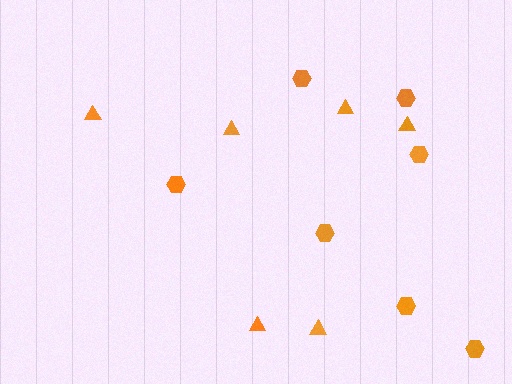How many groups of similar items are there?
There are 2 groups: one group of hexagons (7) and one group of triangles (6).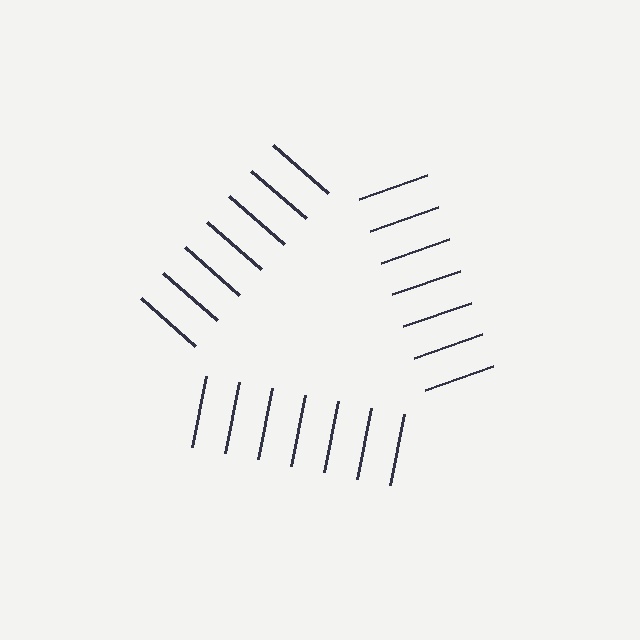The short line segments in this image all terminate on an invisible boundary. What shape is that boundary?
An illusory triangle — the line segments terminate on its edges but no continuous stroke is drawn.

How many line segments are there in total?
21 — 7 along each of the 3 edges.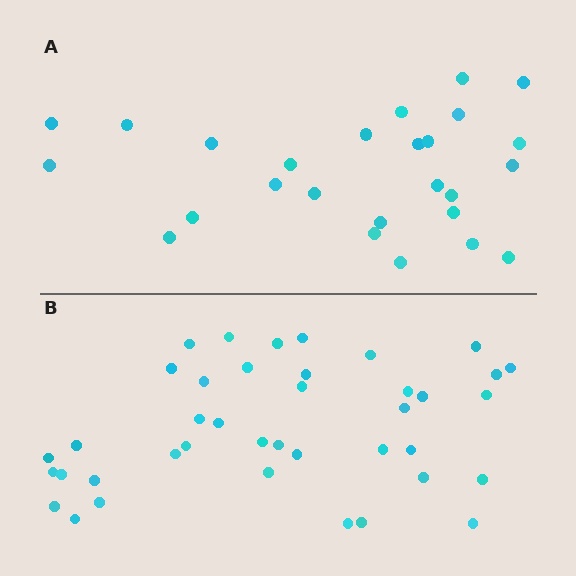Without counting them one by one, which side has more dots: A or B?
Region B (the bottom region) has more dots.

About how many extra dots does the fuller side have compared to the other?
Region B has approximately 15 more dots than region A.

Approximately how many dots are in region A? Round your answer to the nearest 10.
About 30 dots. (The exact count is 26, which rounds to 30.)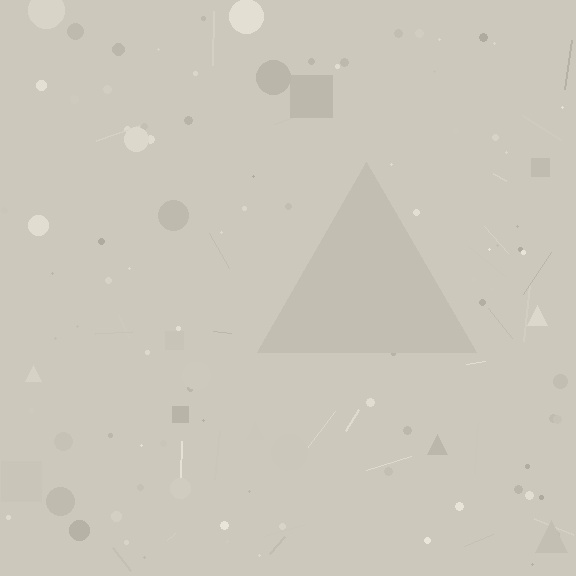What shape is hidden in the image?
A triangle is hidden in the image.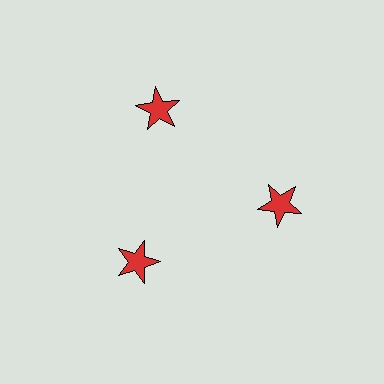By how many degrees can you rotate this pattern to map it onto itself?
The pattern maps onto itself every 120 degrees of rotation.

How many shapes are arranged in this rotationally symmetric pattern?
There are 3 shapes, arranged in 3 groups of 1.